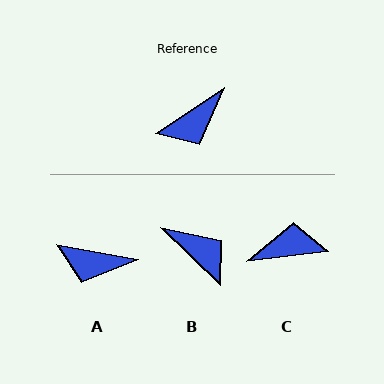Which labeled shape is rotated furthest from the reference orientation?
C, about 153 degrees away.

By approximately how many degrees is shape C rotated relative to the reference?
Approximately 153 degrees counter-clockwise.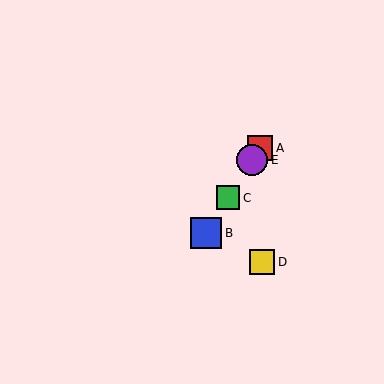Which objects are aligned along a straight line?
Objects A, B, C, E are aligned along a straight line.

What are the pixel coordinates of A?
Object A is at (260, 148).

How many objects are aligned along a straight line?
4 objects (A, B, C, E) are aligned along a straight line.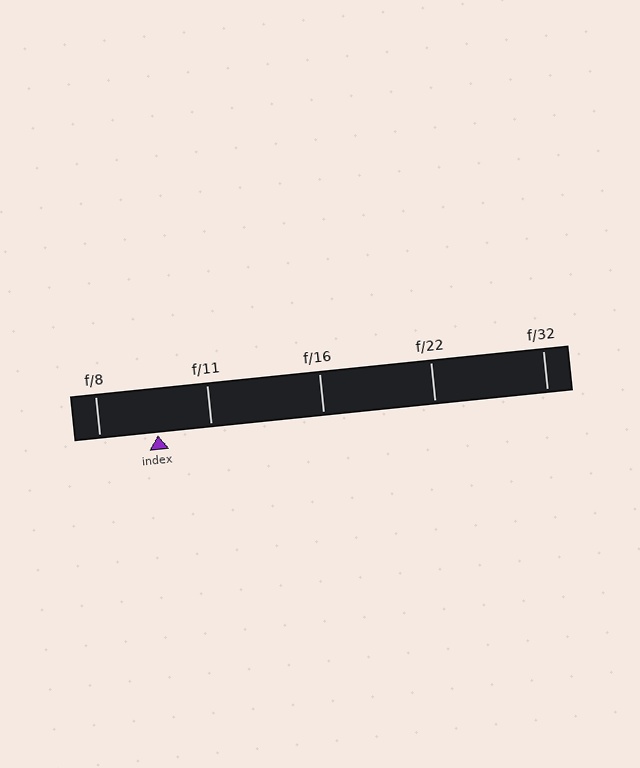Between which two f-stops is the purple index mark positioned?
The index mark is between f/8 and f/11.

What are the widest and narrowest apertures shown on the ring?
The widest aperture shown is f/8 and the narrowest is f/32.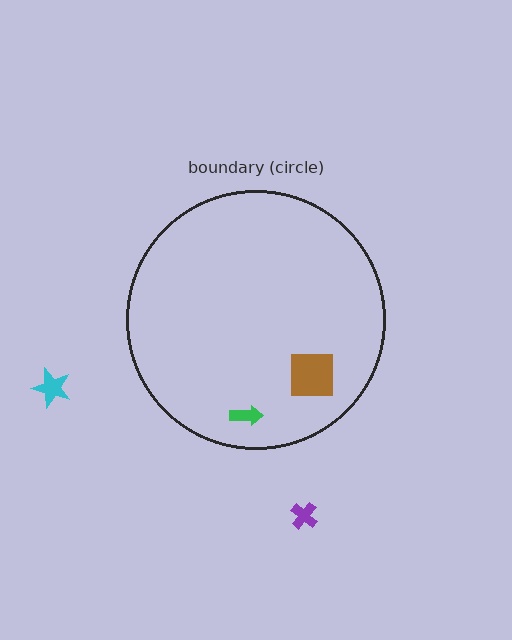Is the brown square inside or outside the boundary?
Inside.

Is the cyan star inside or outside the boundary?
Outside.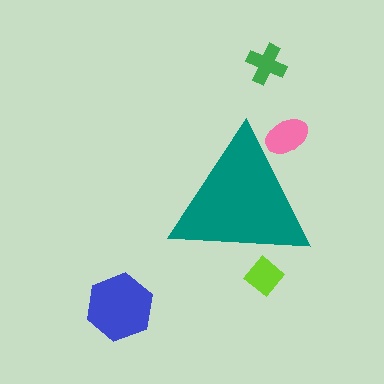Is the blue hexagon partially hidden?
No, the blue hexagon is fully visible.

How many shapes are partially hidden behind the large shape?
2 shapes are partially hidden.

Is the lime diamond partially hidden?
Yes, the lime diamond is partially hidden behind the teal triangle.